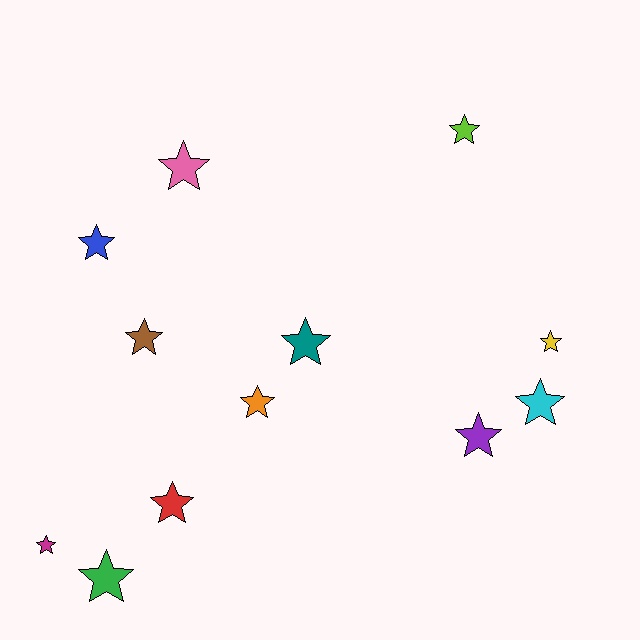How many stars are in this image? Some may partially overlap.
There are 12 stars.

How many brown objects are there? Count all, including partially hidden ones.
There is 1 brown object.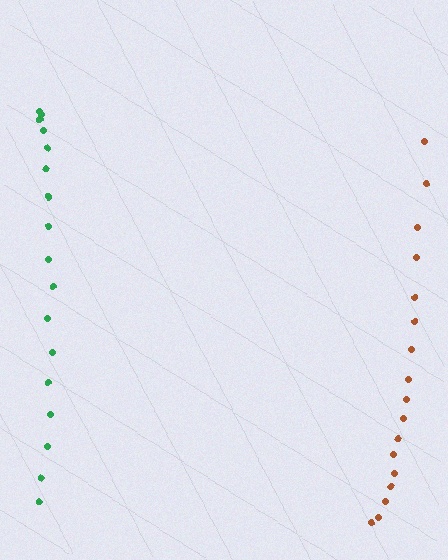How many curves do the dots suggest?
There are 2 distinct paths.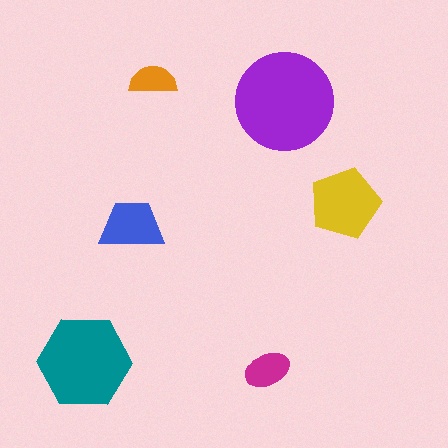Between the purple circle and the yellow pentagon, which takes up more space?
The purple circle.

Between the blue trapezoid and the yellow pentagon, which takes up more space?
The yellow pentagon.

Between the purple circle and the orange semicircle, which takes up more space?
The purple circle.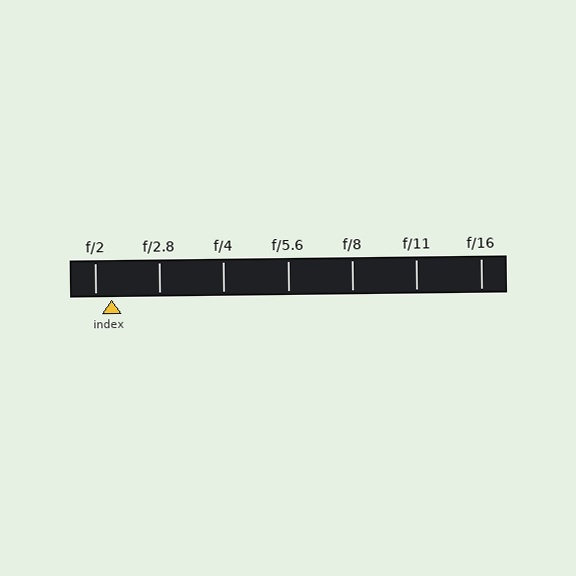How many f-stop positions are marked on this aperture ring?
There are 7 f-stop positions marked.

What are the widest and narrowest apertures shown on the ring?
The widest aperture shown is f/2 and the narrowest is f/16.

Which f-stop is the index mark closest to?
The index mark is closest to f/2.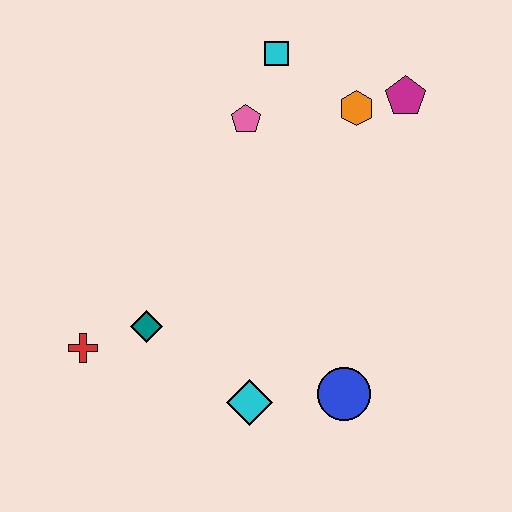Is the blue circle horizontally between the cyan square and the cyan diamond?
No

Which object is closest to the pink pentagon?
The cyan square is closest to the pink pentagon.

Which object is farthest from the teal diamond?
The magenta pentagon is farthest from the teal diamond.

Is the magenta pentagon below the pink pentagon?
No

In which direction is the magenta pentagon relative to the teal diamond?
The magenta pentagon is to the right of the teal diamond.